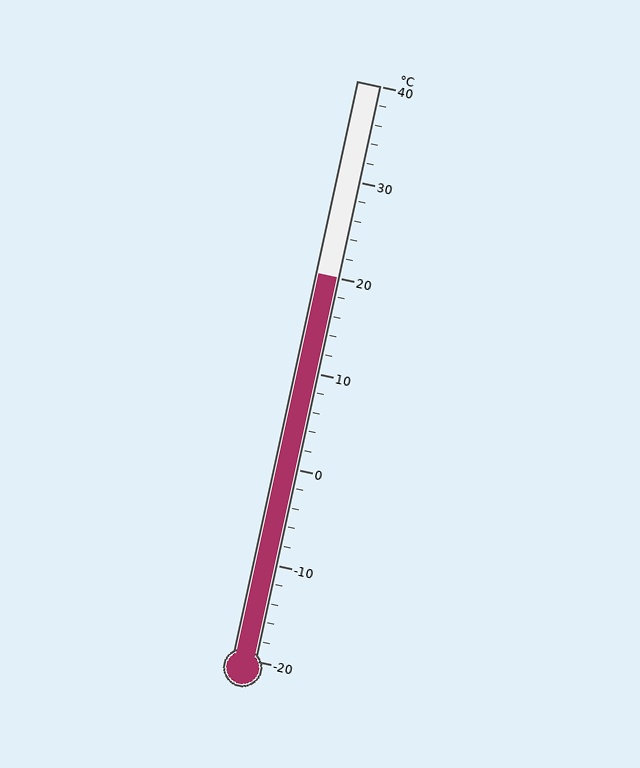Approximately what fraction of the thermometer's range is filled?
The thermometer is filled to approximately 65% of its range.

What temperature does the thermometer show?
The thermometer shows approximately 20°C.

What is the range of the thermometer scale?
The thermometer scale ranges from -20°C to 40°C.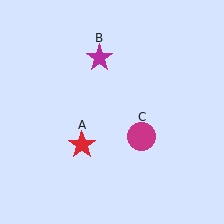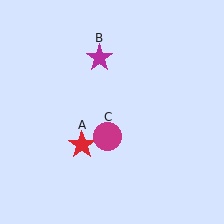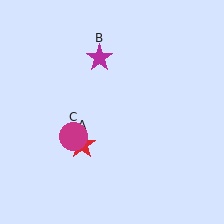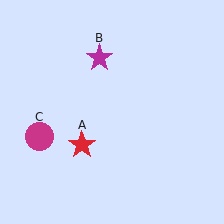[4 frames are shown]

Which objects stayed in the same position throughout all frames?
Red star (object A) and magenta star (object B) remained stationary.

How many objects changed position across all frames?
1 object changed position: magenta circle (object C).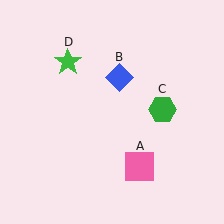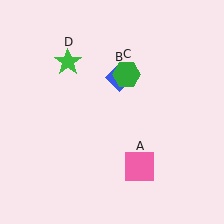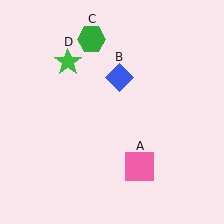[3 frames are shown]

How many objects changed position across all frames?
1 object changed position: green hexagon (object C).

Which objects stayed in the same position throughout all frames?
Pink square (object A) and blue diamond (object B) and green star (object D) remained stationary.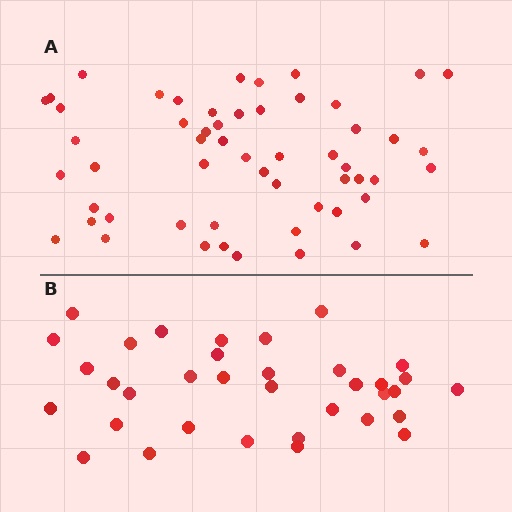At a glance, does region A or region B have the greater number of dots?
Region A (the top region) has more dots.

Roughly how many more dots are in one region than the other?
Region A has approximately 20 more dots than region B.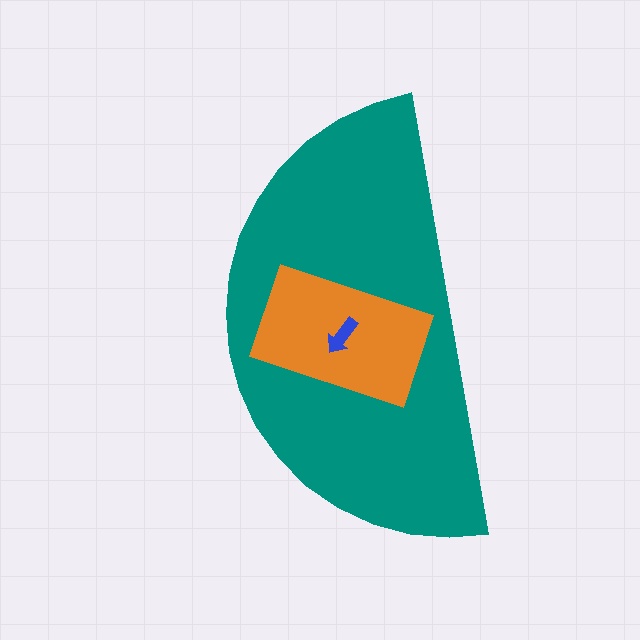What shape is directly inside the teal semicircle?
The orange rectangle.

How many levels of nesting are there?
3.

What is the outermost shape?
The teal semicircle.